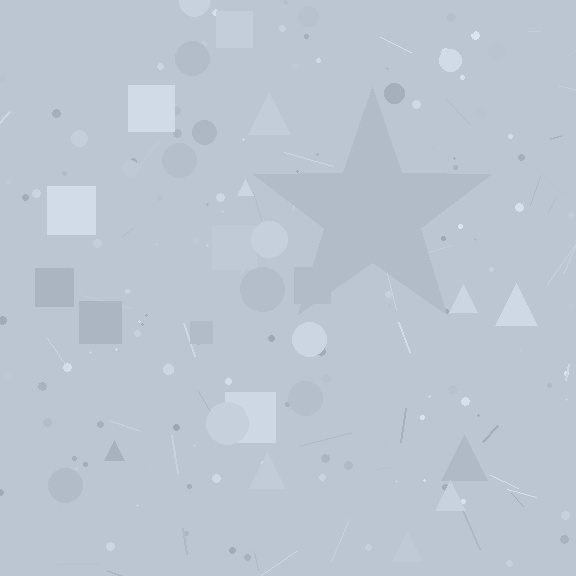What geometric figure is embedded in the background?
A star is embedded in the background.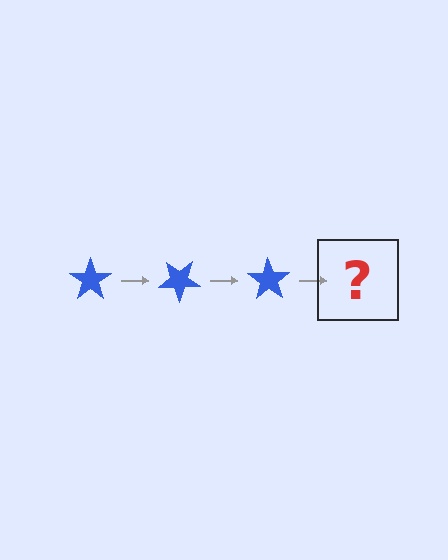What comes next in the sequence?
The next element should be a blue star rotated 105 degrees.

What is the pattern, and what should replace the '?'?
The pattern is that the star rotates 35 degrees each step. The '?' should be a blue star rotated 105 degrees.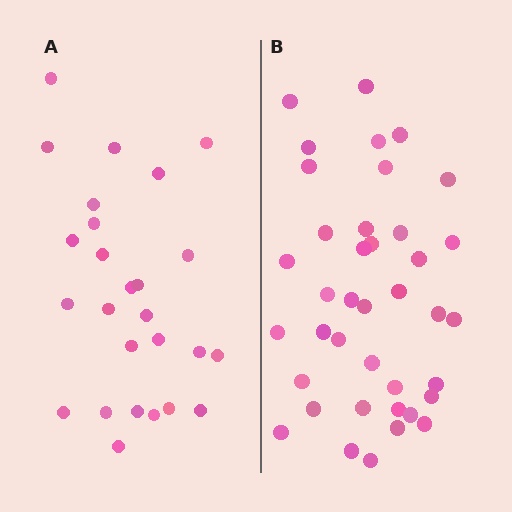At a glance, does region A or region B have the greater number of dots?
Region B (the right region) has more dots.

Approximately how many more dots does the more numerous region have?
Region B has approximately 15 more dots than region A.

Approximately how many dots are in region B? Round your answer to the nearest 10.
About 40 dots. (The exact count is 39, which rounds to 40.)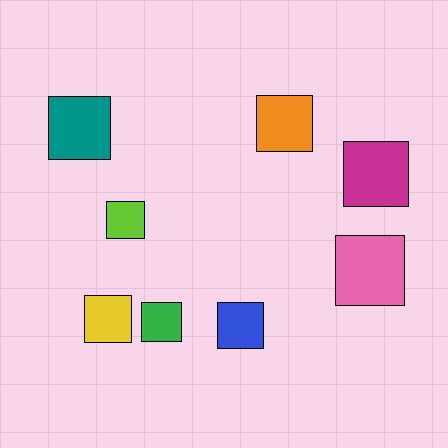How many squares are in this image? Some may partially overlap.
There are 8 squares.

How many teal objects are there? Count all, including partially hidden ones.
There is 1 teal object.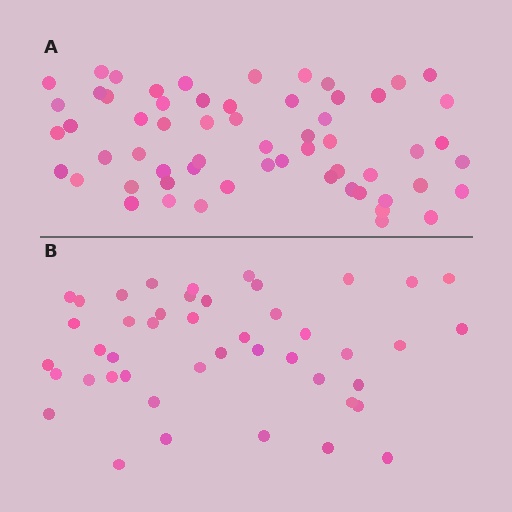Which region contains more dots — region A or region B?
Region A (the top region) has more dots.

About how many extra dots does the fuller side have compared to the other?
Region A has approximately 15 more dots than region B.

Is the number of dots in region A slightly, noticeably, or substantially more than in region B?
Region A has noticeably more, but not dramatically so. The ratio is roughly 1.3 to 1.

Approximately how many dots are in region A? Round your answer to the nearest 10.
About 60 dots.